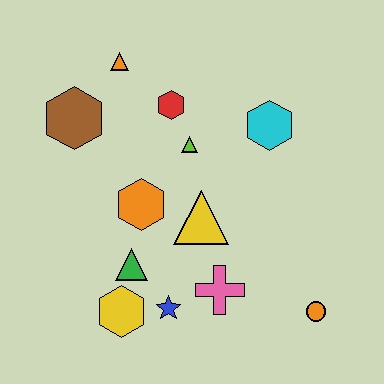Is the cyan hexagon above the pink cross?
Yes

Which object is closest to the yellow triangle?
The orange hexagon is closest to the yellow triangle.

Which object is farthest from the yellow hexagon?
The orange triangle is farthest from the yellow hexagon.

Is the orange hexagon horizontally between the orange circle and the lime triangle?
No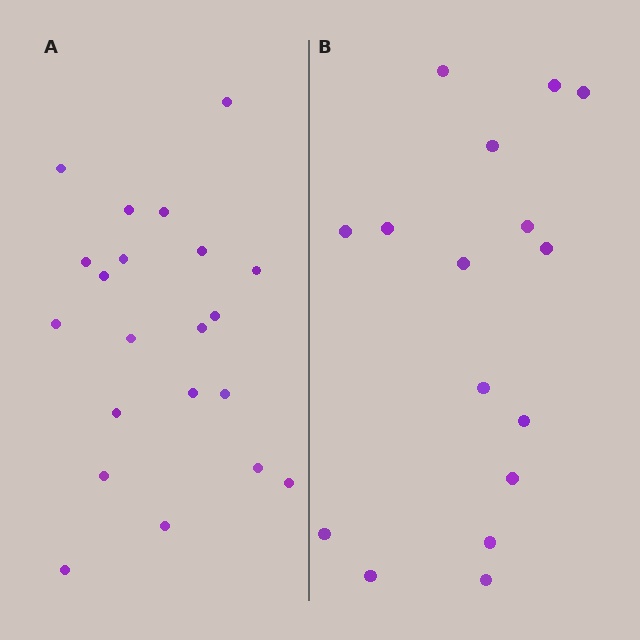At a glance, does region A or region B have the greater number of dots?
Region A (the left region) has more dots.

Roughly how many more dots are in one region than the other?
Region A has about 5 more dots than region B.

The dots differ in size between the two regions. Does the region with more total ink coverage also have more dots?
No. Region B has more total ink coverage because its dots are larger, but region A actually contains more individual dots. Total area can be misleading — the number of items is what matters here.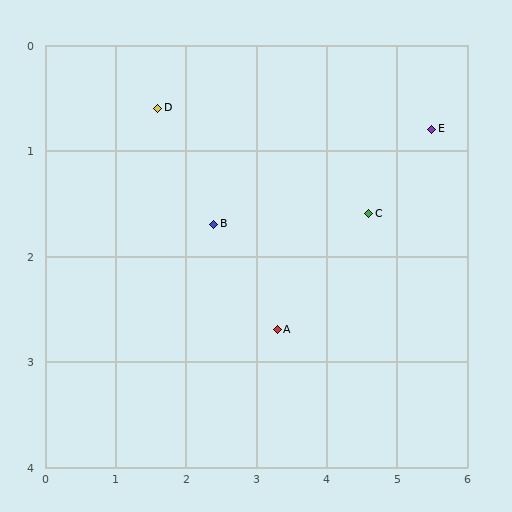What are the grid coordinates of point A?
Point A is at approximately (3.3, 2.7).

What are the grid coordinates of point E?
Point E is at approximately (5.5, 0.8).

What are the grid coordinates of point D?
Point D is at approximately (1.6, 0.6).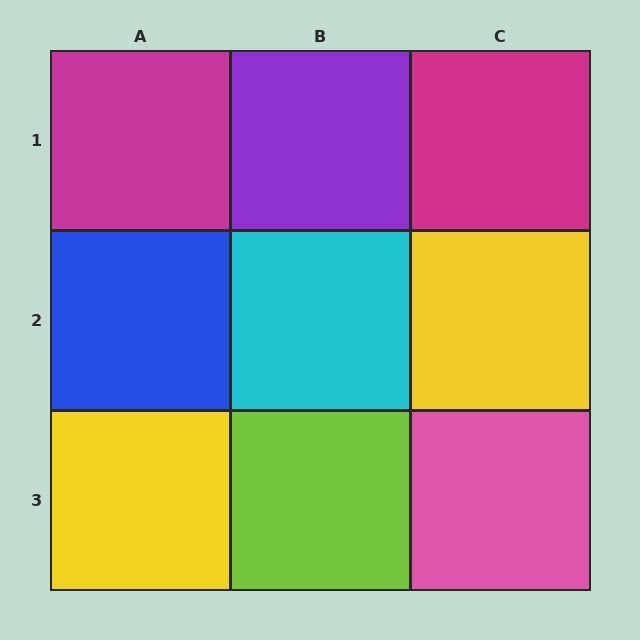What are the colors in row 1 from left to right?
Magenta, purple, magenta.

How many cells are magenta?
2 cells are magenta.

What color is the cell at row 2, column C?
Yellow.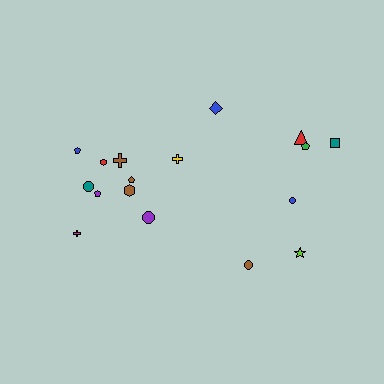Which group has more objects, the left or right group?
The left group.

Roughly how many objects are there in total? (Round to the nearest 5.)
Roughly 15 objects in total.